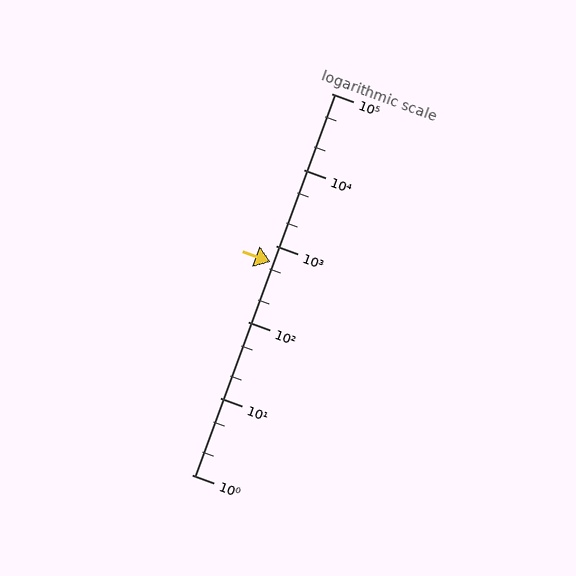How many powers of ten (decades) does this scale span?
The scale spans 5 decades, from 1 to 100000.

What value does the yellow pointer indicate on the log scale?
The pointer indicates approximately 620.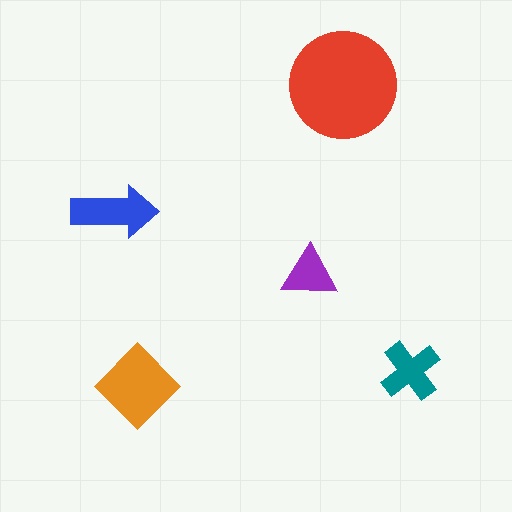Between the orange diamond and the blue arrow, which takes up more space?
The orange diamond.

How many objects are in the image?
There are 5 objects in the image.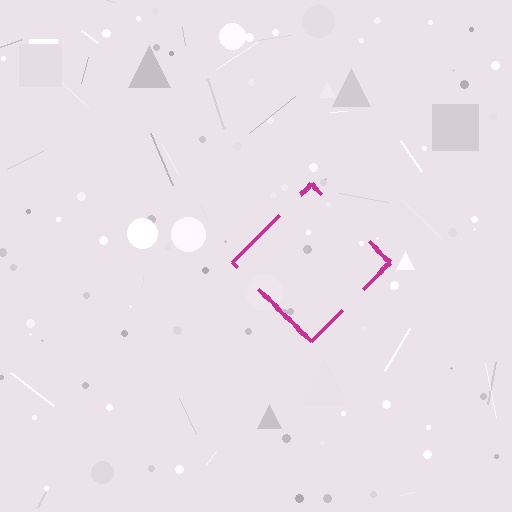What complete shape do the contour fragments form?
The contour fragments form a diamond.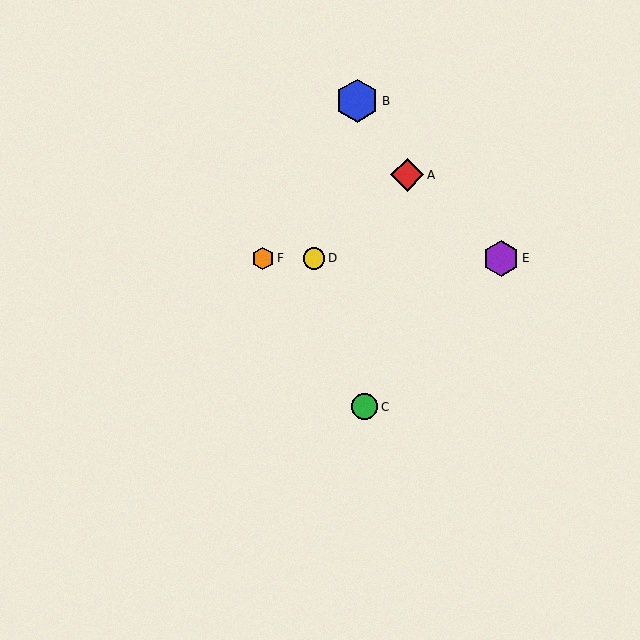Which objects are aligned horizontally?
Objects D, E, F are aligned horizontally.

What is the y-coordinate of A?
Object A is at y≈175.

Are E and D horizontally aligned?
Yes, both are at y≈258.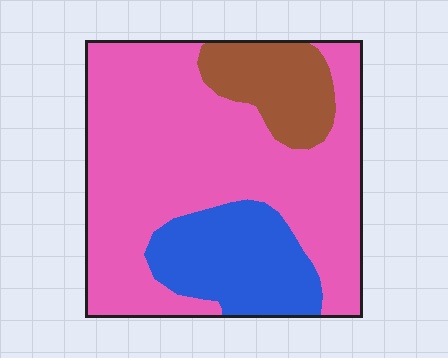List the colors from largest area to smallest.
From largest to smallest: pink, blue, brown.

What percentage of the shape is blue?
Blue covers 20% of the shape.